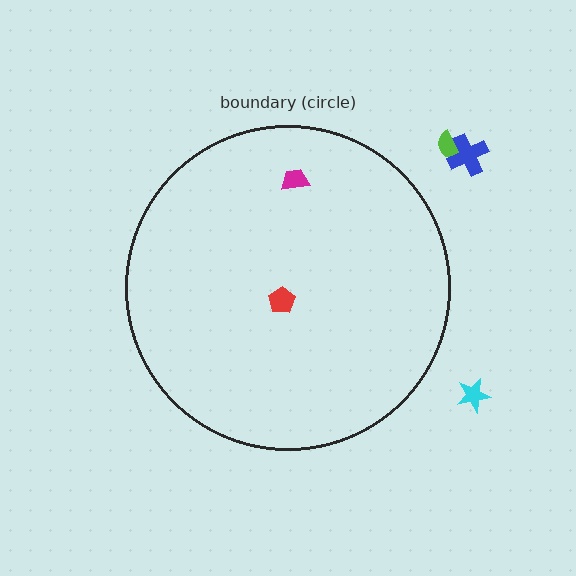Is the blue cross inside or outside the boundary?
Outside.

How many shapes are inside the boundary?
2 inside, 3 outside.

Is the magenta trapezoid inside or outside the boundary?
Inside.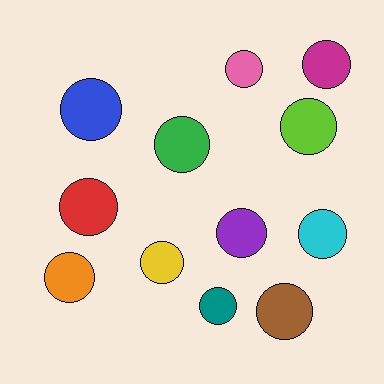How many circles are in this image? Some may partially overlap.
There are 12 circles.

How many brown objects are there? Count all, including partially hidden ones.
There is 1 brown object.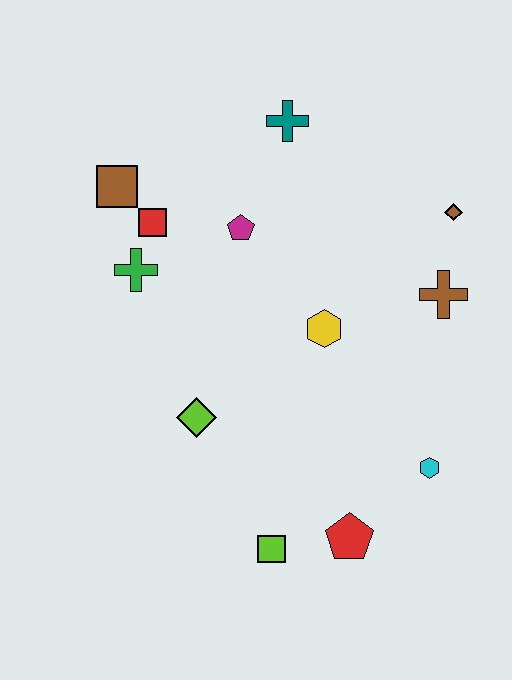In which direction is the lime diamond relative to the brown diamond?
The lime diamond is to the left of the brown diamond.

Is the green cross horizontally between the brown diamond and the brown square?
Yes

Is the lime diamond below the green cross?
Yes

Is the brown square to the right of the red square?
No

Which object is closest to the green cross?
The red square is closest to the green cross.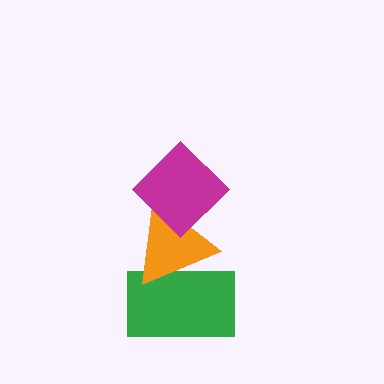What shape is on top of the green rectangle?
The orange triangle is on top of the green rectangle.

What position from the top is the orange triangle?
The orange triangle is 2nd from the top.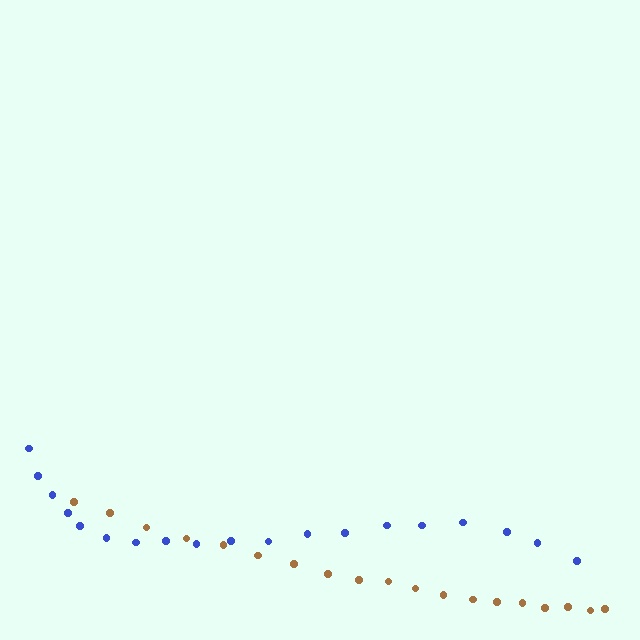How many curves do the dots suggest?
There are 2 distinct paths.